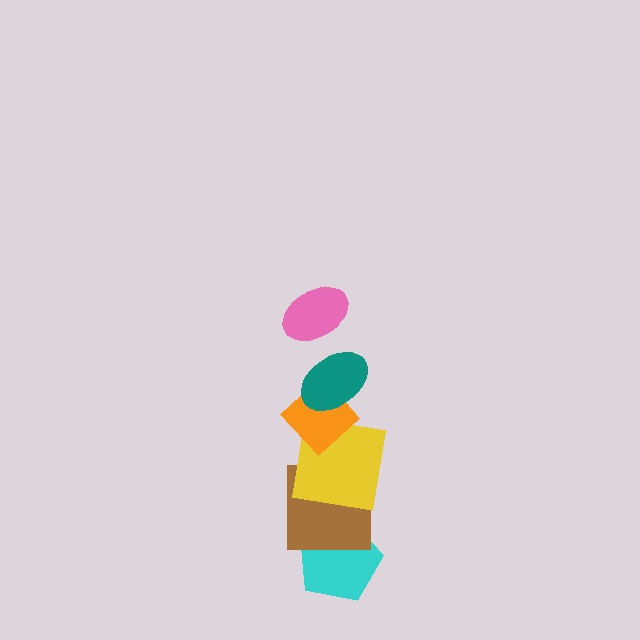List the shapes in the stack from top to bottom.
From top to bottom: the pink ellipse, the teal ellipse, the orange diamond, the yellow square, the brown square, the cyan pentagon.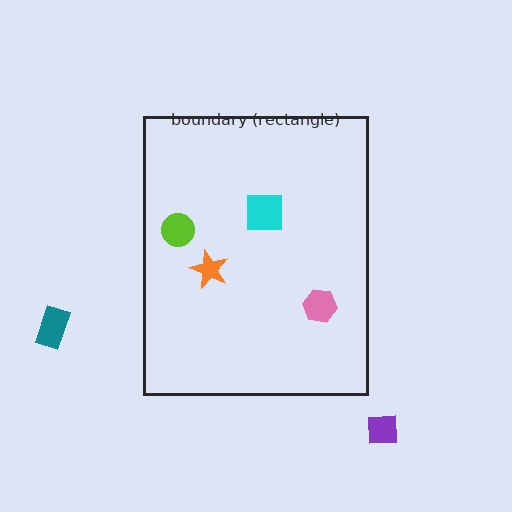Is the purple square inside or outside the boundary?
Outside.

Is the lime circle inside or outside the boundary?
Inside.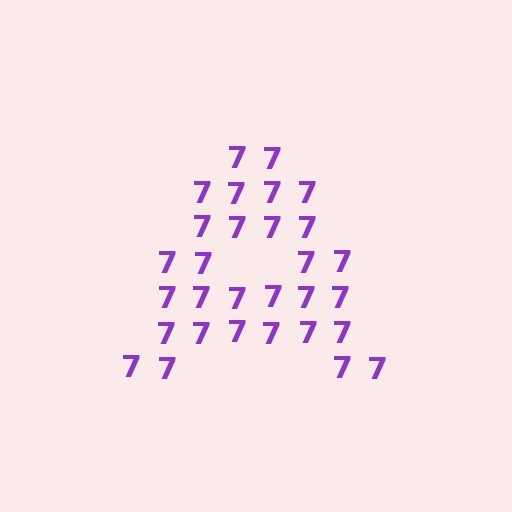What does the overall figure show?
The overall figure shows the letter A.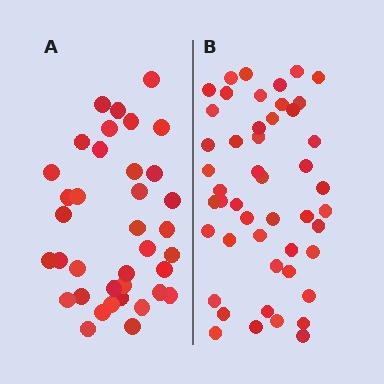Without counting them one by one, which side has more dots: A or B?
Region B (the right region) has more dots.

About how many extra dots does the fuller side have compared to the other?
Region B has roughly 12 or so more dots than region A.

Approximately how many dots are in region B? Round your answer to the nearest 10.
About 50 dots. (The exact count is 48, which rounds to 50.)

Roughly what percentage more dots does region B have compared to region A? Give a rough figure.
About 30% more.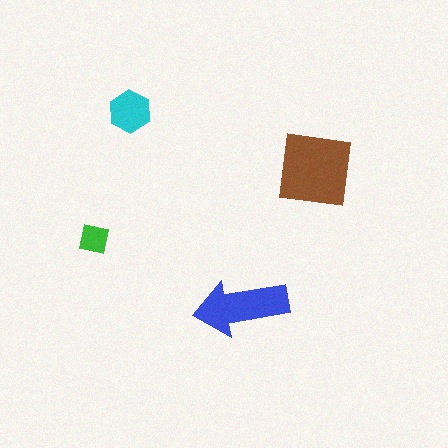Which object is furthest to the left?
The green square is leftmost.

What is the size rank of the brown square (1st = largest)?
1st.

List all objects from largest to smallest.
The brown square, the blue arrow, the cyan hexagon, the green square.